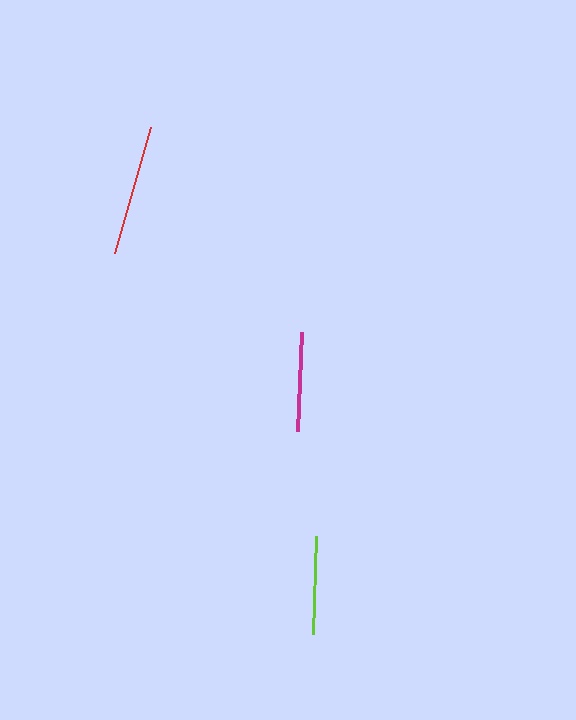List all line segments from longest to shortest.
From longest to shortest: red, magenta, lime.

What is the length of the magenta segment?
The magenta segment is approximately 99 pixels long.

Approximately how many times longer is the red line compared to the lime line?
The red line is approximately 1.3 times the length of the lime line.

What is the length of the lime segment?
The lime segment is approximately 98 pixels long.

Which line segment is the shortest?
The lime line is the shortest at approximately 98 pixels.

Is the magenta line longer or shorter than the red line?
The red line is longer than the magenta line.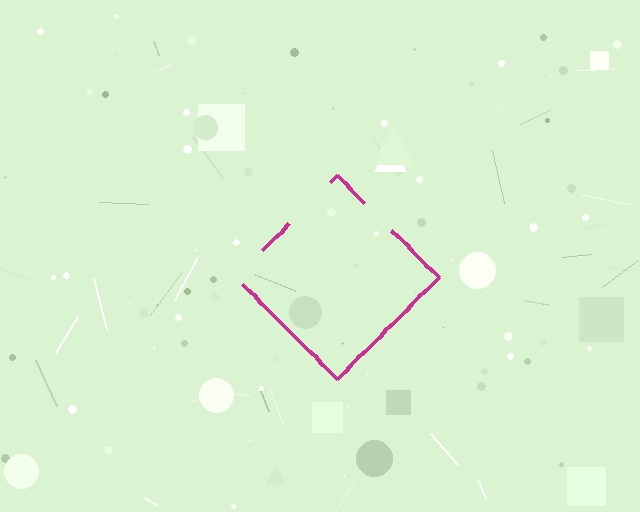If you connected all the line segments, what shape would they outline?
They would outline a diamond.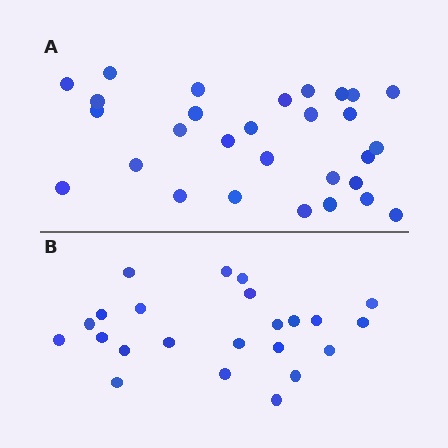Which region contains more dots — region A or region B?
Region A (the top region) has more dots.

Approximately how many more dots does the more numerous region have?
Region A has about 6 more dots than region B.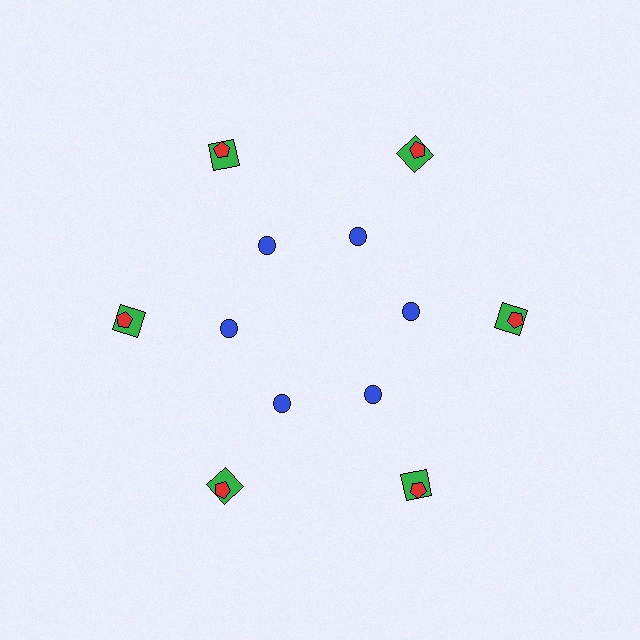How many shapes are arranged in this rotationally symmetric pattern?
There are 18 shapes, arranged in 6 groups of 3.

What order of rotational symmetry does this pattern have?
This pattern has 6-fold rotational symmetry.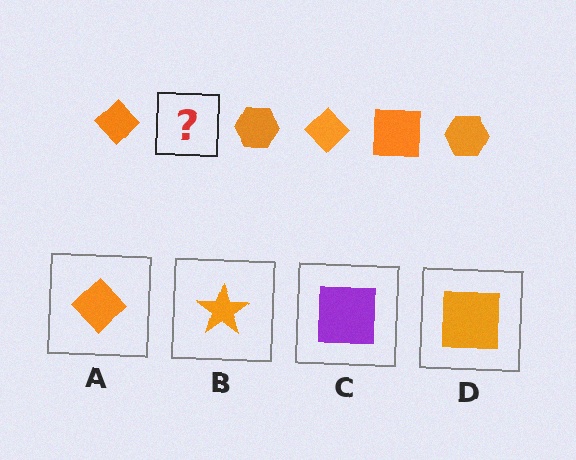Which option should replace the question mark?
Option D.